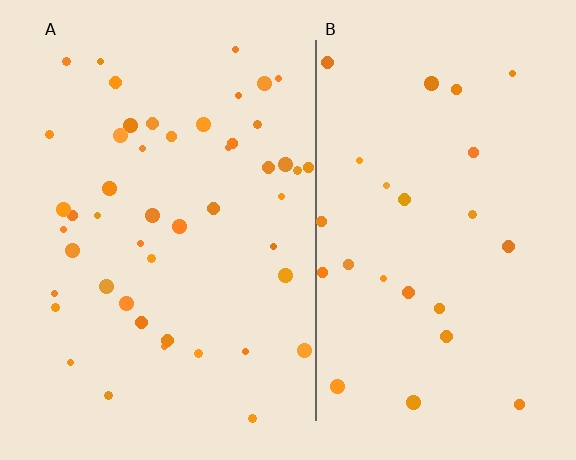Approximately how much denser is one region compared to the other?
Approximately 1.9× — region A over region B.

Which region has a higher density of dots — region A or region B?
A (the left).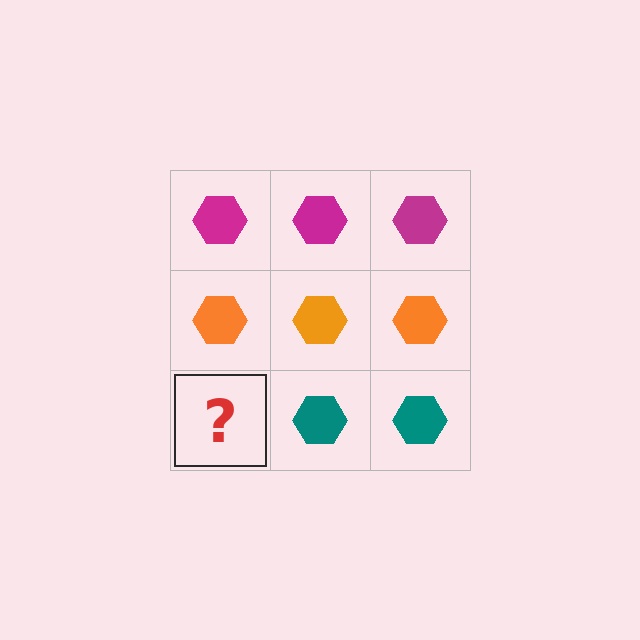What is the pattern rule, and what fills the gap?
The rule is that each row has a consistent color. The gap should be filled with a teal hexagon.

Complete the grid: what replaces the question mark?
The question mark should be replaced with a teal hexagon.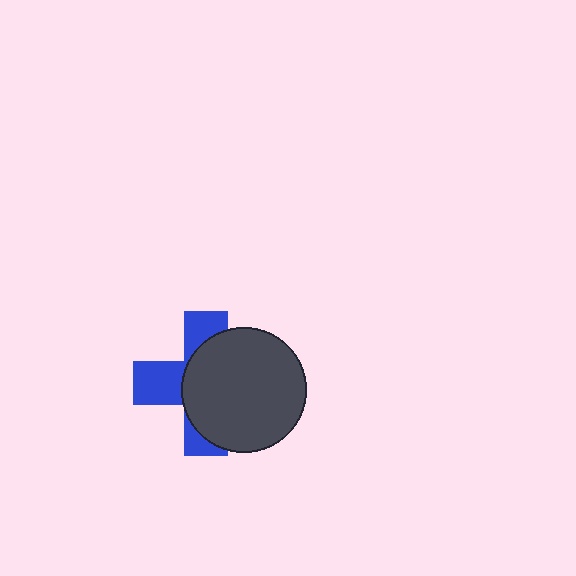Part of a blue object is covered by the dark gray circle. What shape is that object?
It is a cross.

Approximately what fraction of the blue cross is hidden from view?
Roughly 59% of the blue cross is hidden behind the dark gray circle.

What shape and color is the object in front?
The object in front is a dark gray circle.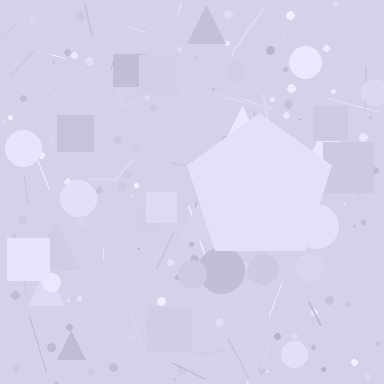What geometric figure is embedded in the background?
A pentagon is embedded in the background.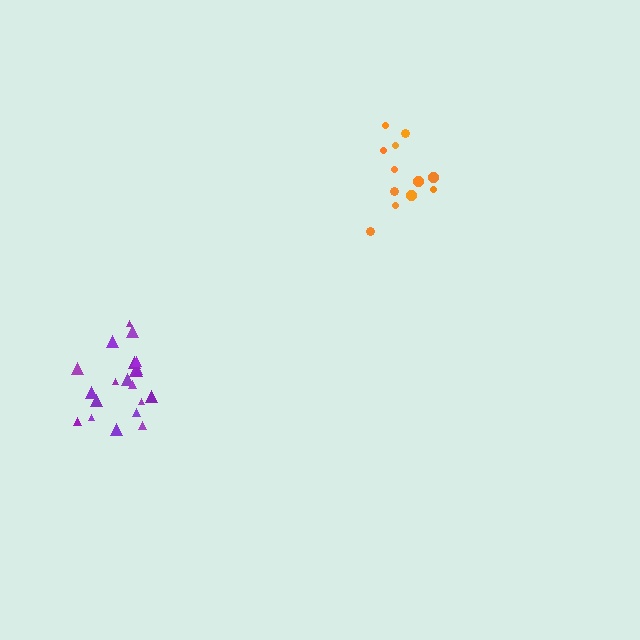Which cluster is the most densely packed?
Purple.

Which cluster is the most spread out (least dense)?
Orange.